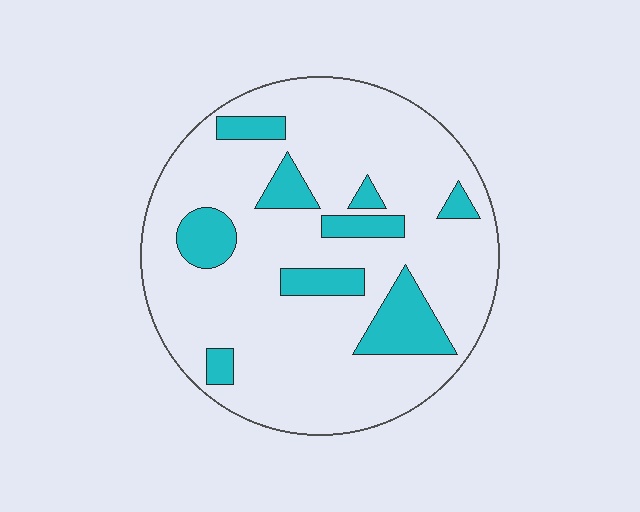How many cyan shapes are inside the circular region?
9.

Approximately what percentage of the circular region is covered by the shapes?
Approximately 20%.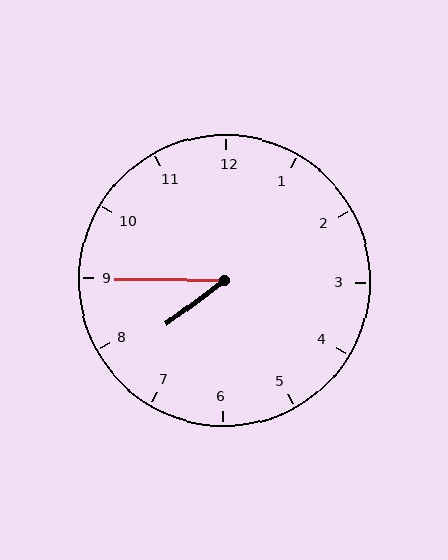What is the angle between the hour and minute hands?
Approximately 38 degrees.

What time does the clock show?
7:45.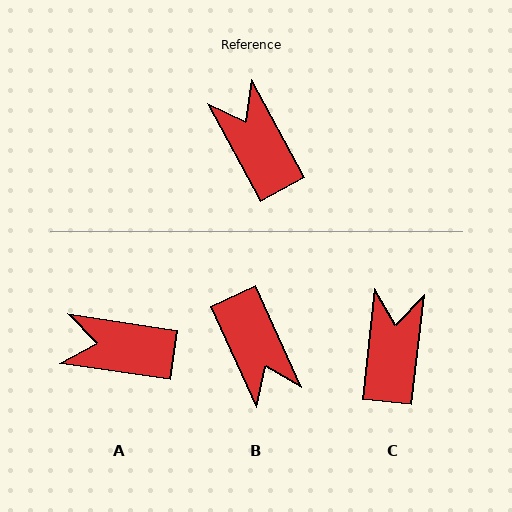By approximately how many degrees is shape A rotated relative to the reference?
Approximately 53 degrees counter-clockwise.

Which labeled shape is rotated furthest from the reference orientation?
B, about 176 degrees away.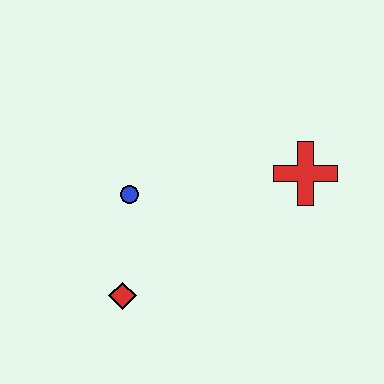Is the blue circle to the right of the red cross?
No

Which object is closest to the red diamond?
The blue circle is closest to the red diamond.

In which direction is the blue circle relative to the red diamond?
The blue circle is above the red diamond.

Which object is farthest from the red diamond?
The red cross is farthest from the red diamond.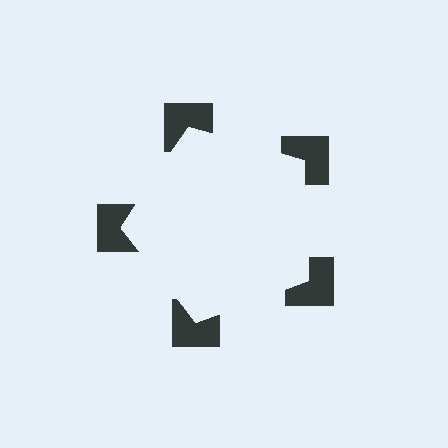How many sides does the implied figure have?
5 sides.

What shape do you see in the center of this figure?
An illusory pentagon — its edges are inferred from the aligned wedge cuts in the notched squares, not physically drawn.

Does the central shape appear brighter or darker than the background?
It typically appears slightly brighter than the background, even though no actual brightness change is drawn.